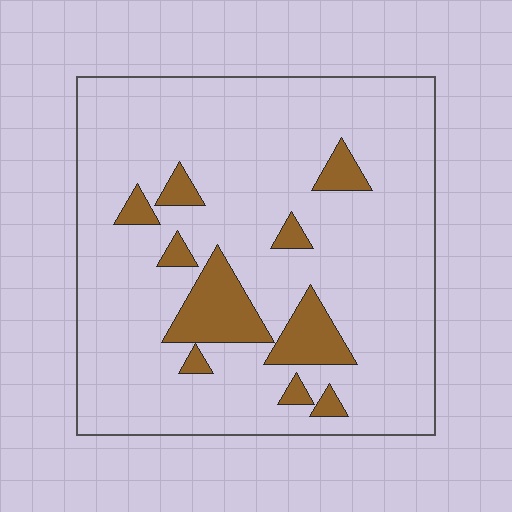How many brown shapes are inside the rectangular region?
10.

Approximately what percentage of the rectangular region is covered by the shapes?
Approximately 15%.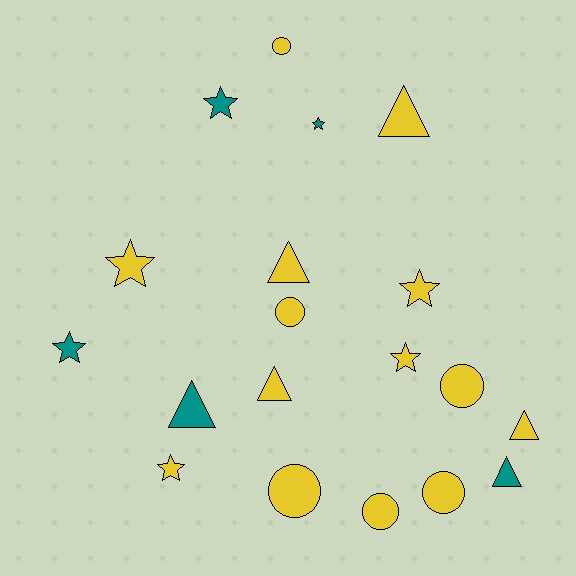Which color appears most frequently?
Yellow, with 14 objects.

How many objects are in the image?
There are 19 objects.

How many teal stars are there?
There are 3 teal stars.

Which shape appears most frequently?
Star, with 7 objects.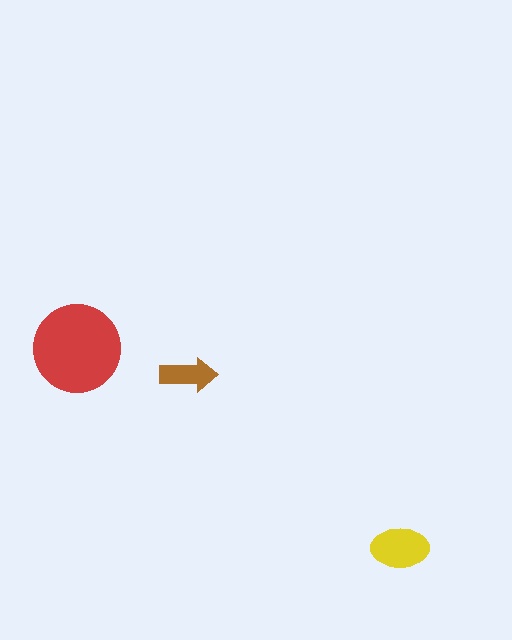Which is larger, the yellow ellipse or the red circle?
The red circle.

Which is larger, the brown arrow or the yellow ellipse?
The yellow ellipse.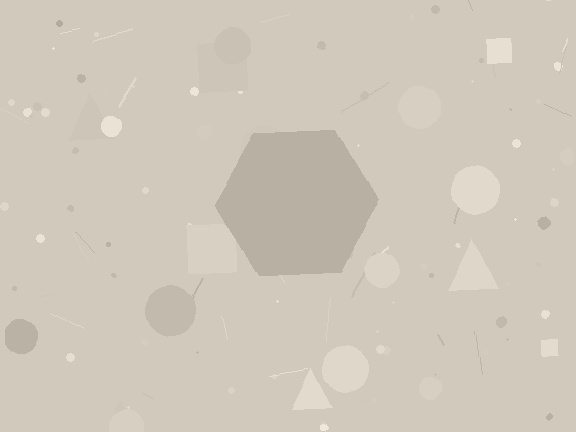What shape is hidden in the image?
A hexagon is hidden in the image.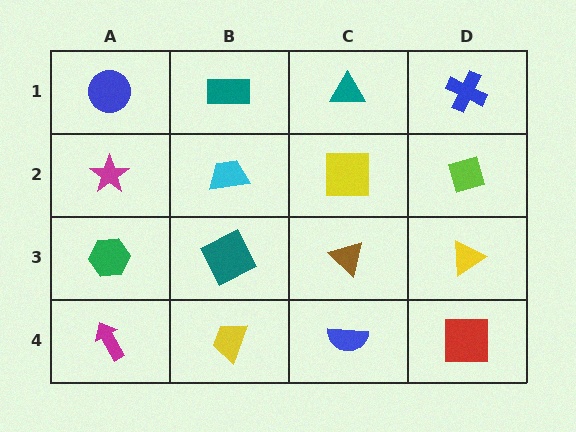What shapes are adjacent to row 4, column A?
A green hexagon (row 3, column A), a yellow trapezoid (row 4, column B).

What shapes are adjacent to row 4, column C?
A brown triangle (row 3, column C), a yellow trapezoid (row 4, column B), a red square (row 4, column D).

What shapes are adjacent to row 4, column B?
A teal square (row 3, column B), a magenta arrow (row 4, column A), a blue semicircle (row 4, column C).